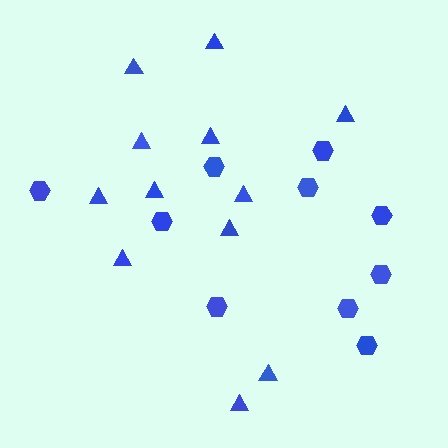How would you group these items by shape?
There are 2 groups: one group of triangles (12) and one group of hexagons (10).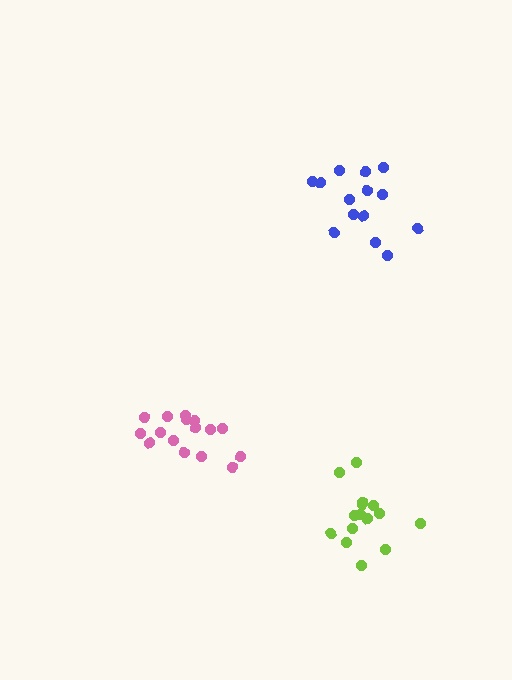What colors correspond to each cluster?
The clusters are colored: blue, lime, pink.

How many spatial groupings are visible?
There are 3 spatial groupings.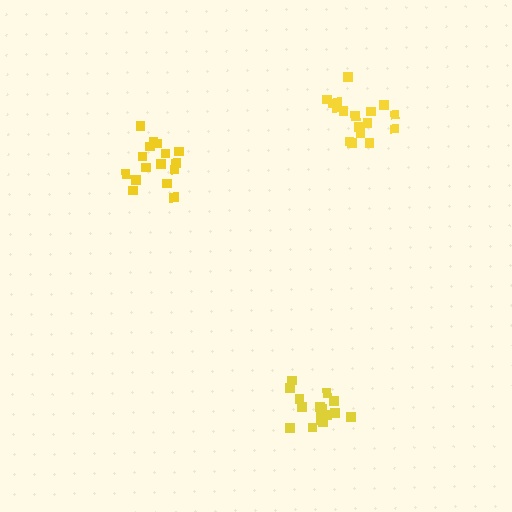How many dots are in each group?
Group 1: 16 dots, Group 2: 16 dots, Group 3: 17 dots (49 total).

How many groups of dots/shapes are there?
There are 3 groups.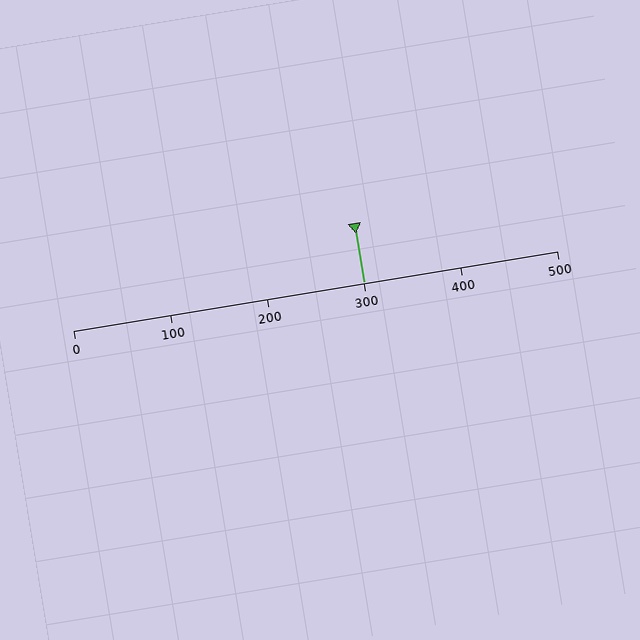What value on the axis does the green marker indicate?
The marker indicates approximately 300.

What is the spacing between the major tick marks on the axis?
The major ticks are spaced 100 apart.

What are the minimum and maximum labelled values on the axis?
The axis runs from 0 to 500.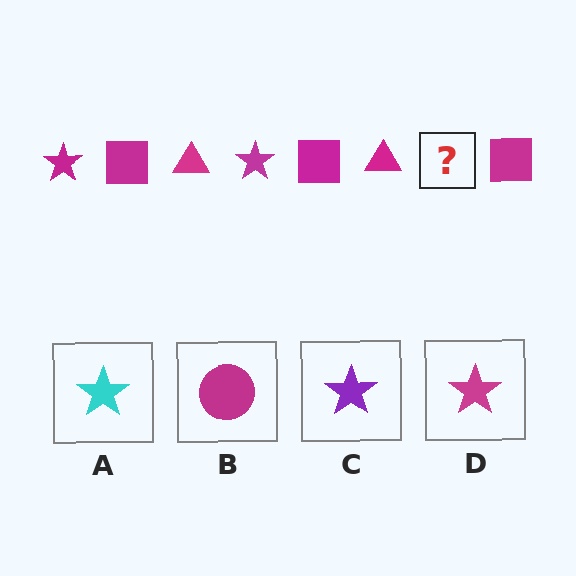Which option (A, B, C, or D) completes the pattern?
D.